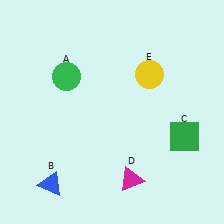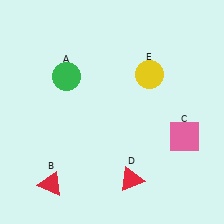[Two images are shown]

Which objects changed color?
B changed from blue to red. C changed from green to pink. D changed from magenta to red.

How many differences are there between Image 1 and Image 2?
There are 3 differences between the two images.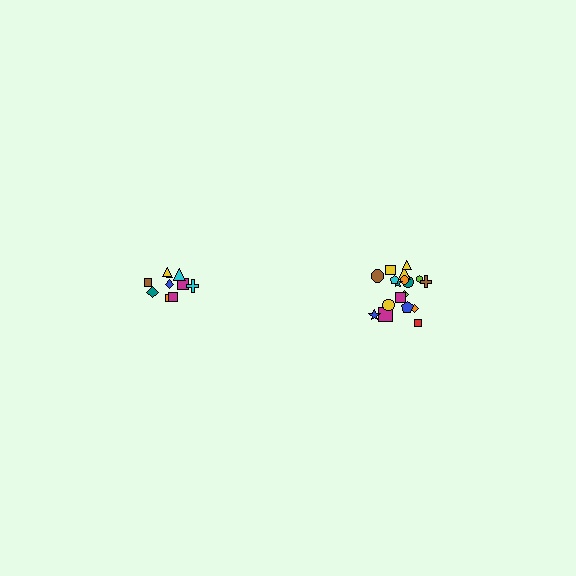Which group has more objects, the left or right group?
The right group.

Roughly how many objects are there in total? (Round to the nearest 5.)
Roughly 30 objects in total.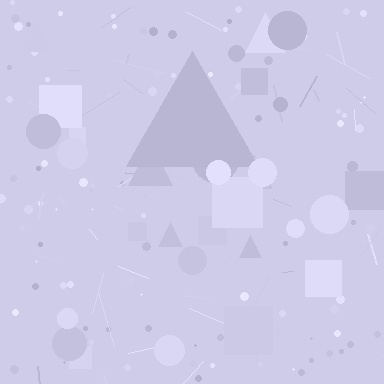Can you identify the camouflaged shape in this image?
The camouflaged shape is a triangle.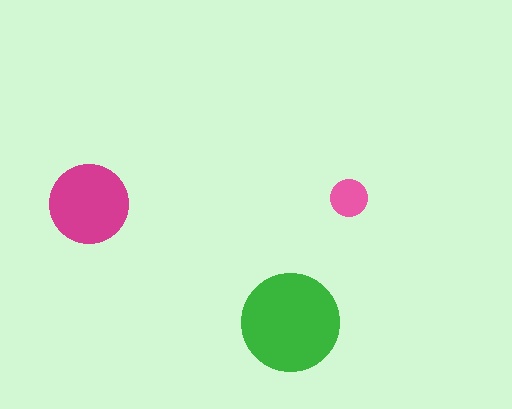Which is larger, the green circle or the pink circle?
The green one.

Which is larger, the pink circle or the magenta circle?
The magenta one.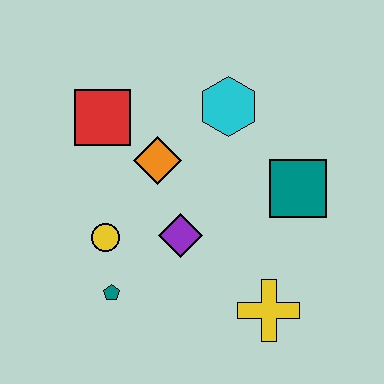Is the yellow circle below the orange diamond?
Yes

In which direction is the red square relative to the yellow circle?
The red square is above the yellow circle.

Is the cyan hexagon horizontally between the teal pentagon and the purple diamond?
No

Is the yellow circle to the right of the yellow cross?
No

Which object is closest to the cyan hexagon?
The orange diamond is closest to the cyan hexagon.